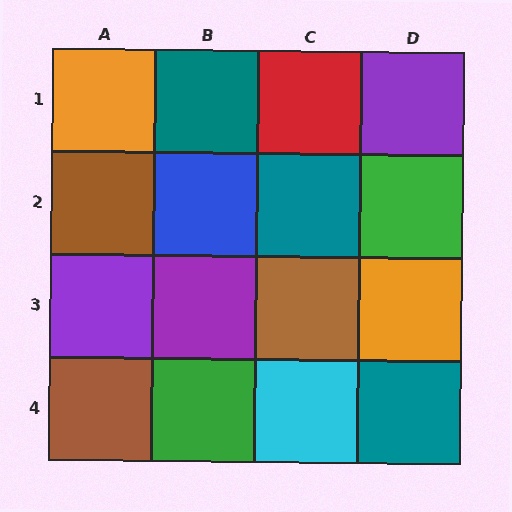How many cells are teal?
3 cells are teal.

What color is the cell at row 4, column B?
Green.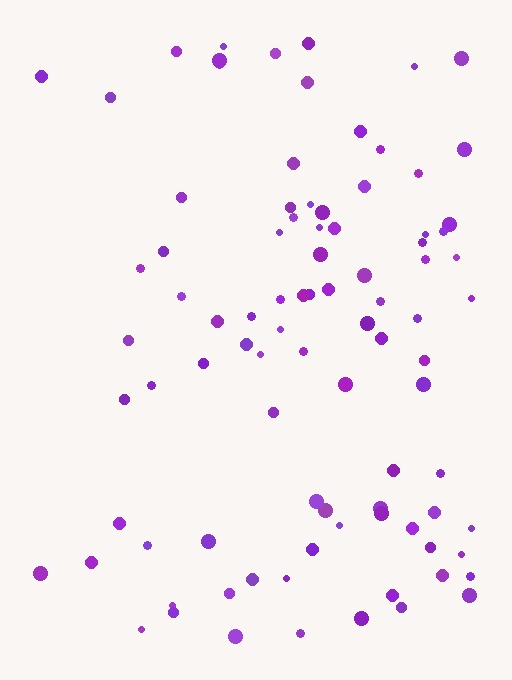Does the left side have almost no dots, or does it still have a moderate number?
Still a moderate number, just noticeably fewer than the right.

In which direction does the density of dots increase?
From left to right, with the right side densest.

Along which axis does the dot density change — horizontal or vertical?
Horizontal.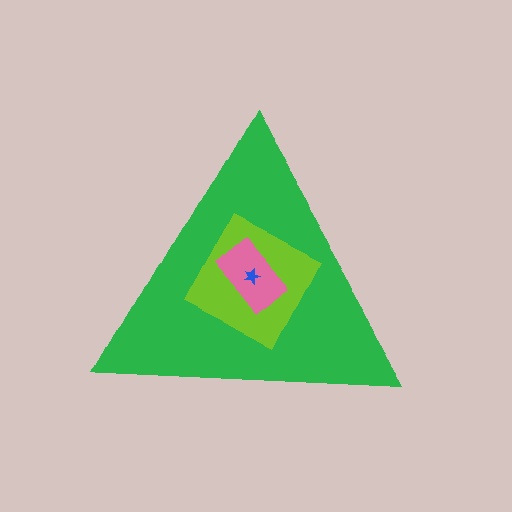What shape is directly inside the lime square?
The pink rectangle.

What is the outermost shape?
The green triangle.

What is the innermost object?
The blue star.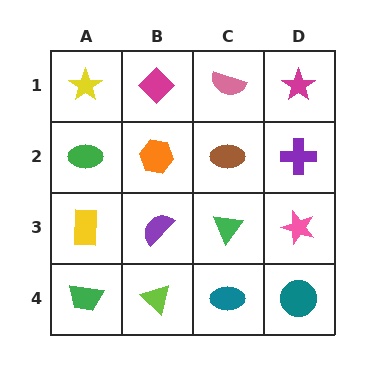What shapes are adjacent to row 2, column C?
A pink semicircle (row 1, column C), a green triangle (row 3, column C), an orange hexagon (row 2, column B), a purple cross (row 2, column D).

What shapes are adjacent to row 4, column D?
A pink star (row 3, column D), a teal ellipse (row 4, column C).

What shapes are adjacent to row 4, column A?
A yellow rectangle (row 3, column A), a lime triangle (row 4, column B).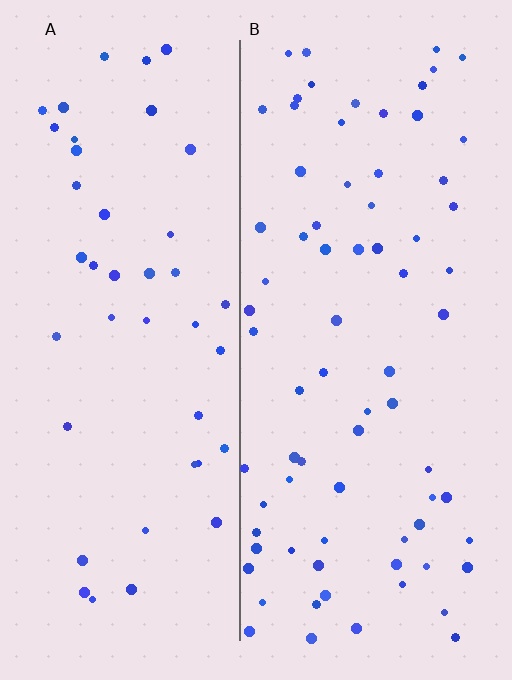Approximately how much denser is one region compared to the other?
Approximately 1.7× — region B over region A.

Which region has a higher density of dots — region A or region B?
B (the right).